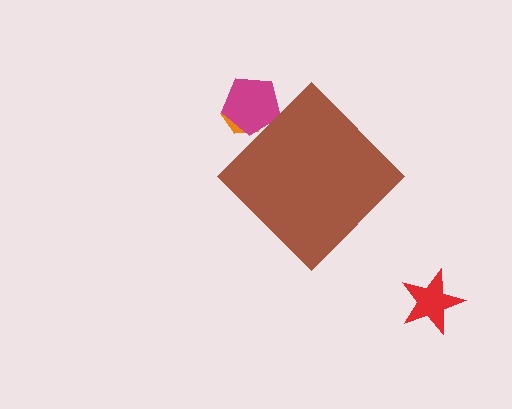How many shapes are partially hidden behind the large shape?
2 shapes are partially hidden.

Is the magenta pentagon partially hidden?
Yes, the magenta pentagon is partially hidden behind the brown diamond.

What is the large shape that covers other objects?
A brown diamond.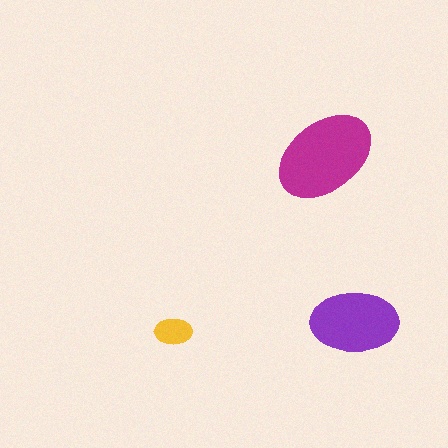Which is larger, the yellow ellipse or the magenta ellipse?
The magenta one.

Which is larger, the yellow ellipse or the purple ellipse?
The purple one.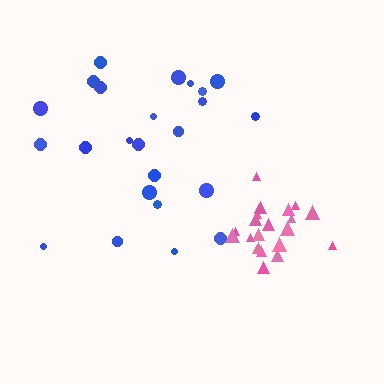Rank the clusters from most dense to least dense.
pink, blue.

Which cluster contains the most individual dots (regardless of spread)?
Blue (24).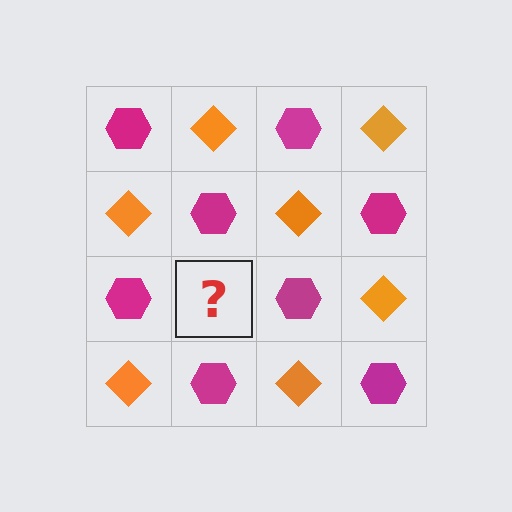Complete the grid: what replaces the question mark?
The question mark should be replaced with an orange diamond.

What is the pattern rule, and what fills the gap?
The rule is that it alternates magenta hexagon and orange diamond in a checkerboard pattern. The gap should be filled with an orange diamond.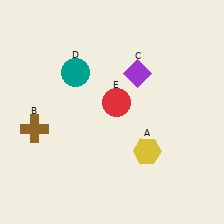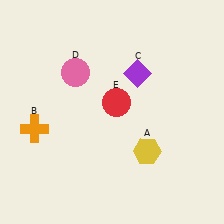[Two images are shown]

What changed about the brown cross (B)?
In Image 1, B is brown. In Image 2, it changed to orange.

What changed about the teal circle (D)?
In Image 1, D is teal. In Image 2, it changed to pink.